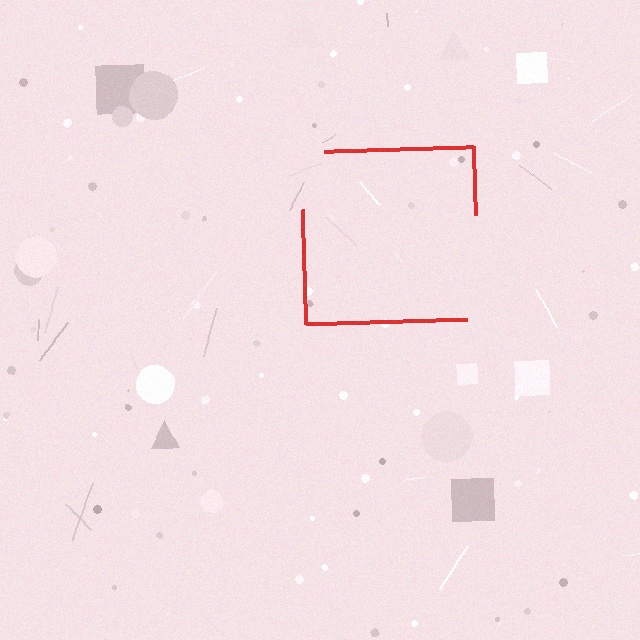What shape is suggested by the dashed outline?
The dashed outline suggests a square.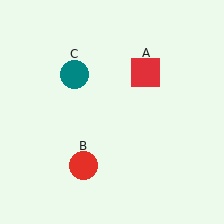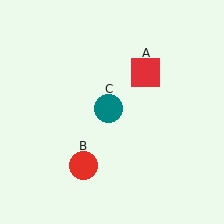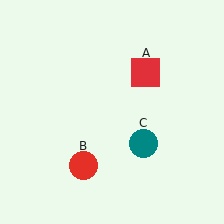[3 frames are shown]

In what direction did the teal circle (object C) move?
The teal circle (object C) moved down and to the right.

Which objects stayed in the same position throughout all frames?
Red square (object A) and red circle (object B) remained stationary.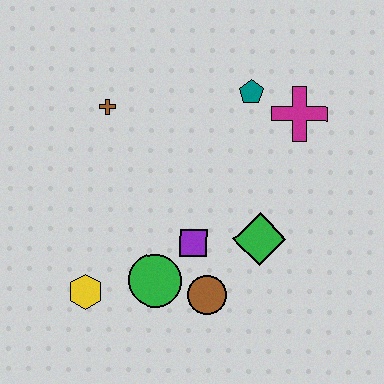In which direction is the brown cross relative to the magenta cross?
The brown cross is to the left of the magenta cross.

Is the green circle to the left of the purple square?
Yes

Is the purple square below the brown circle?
No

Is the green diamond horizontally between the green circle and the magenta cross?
Yes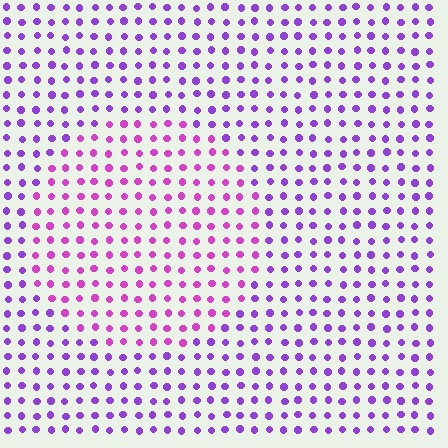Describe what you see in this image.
The image is filled with small purple elements in a uniform arrangement. A circle-shaped region is visible where the elements are tinted to a slightly different hue, forming a subtle color boundary.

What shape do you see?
I see a circle.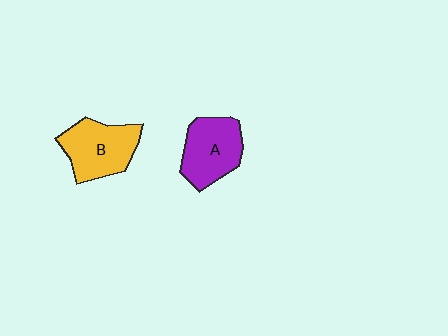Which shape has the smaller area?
Shape A (purple).